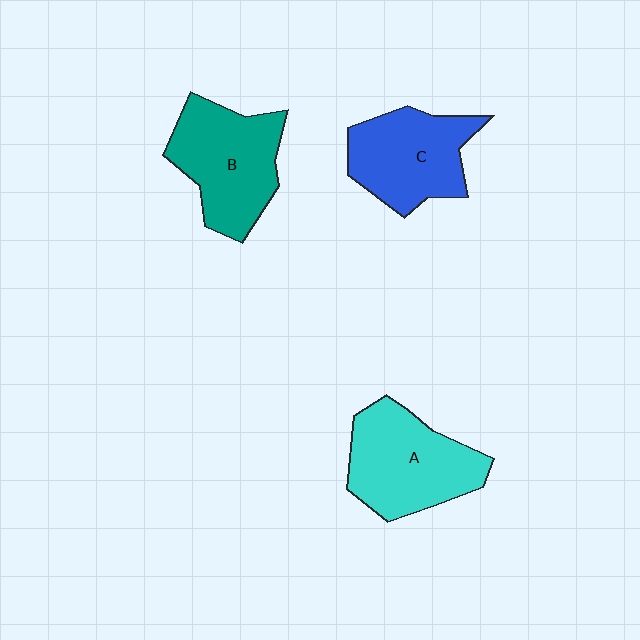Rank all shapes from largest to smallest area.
From largest to smallest: A (cyan), B (teal), C (blue).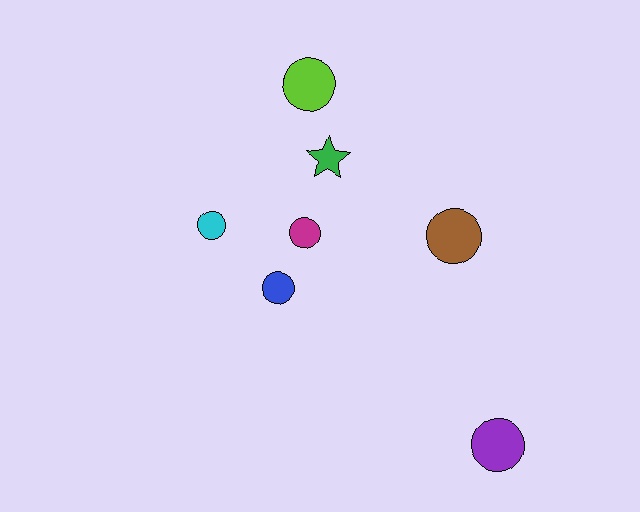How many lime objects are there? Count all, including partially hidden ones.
There is 1 lime object.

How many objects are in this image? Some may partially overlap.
There are 7 objects.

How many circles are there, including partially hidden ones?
There are 6 circles.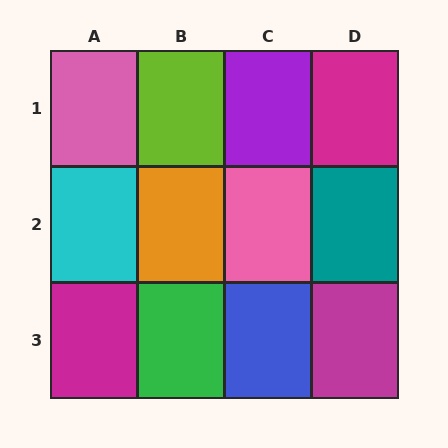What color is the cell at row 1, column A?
Pink.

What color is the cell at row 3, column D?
Magenta.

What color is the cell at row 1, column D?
Magenta.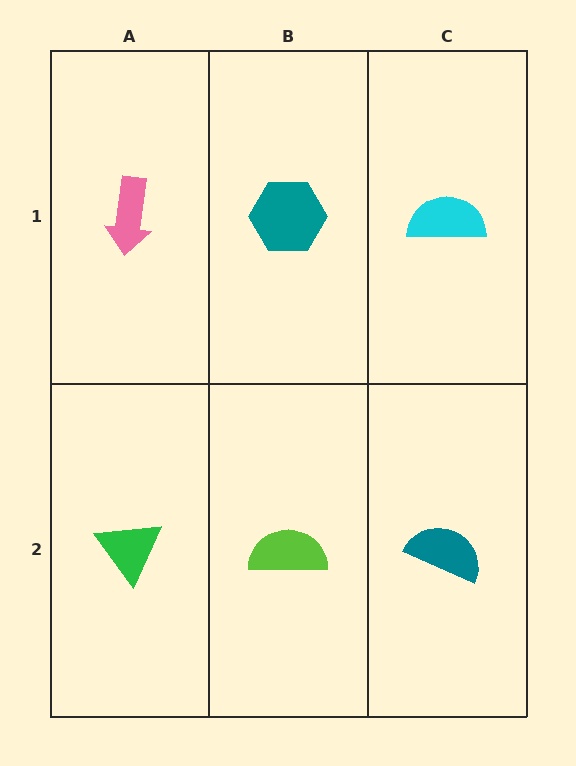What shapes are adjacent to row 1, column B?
A lime semicircle (row 2, column B), a pink arrow (row 1, column A), a cyan semicircle (row 1, column C).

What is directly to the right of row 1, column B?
A cyan semicircle.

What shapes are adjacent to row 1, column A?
A green triangle (row 2, column A), a teal hexagon (row 1, column B).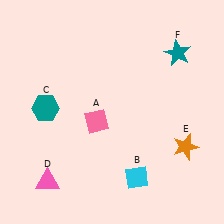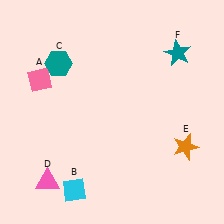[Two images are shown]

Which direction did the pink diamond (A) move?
The pink diamond (A) moved left.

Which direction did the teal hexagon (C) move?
The teal hexagon (C) moved up.